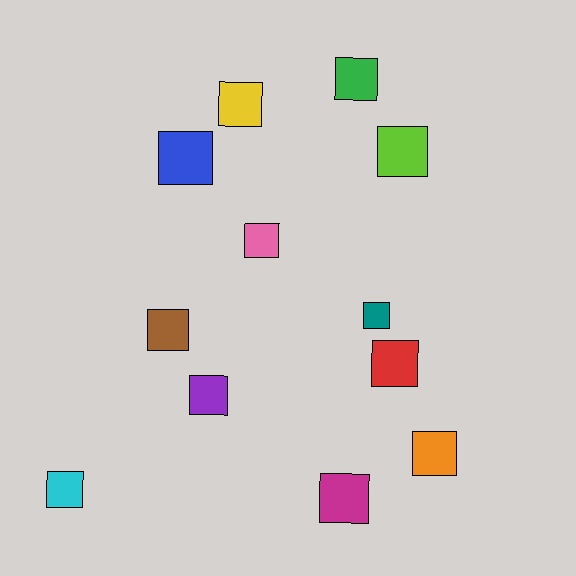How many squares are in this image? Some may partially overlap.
There are 12 squares.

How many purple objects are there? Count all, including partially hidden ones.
There is 1 purple object.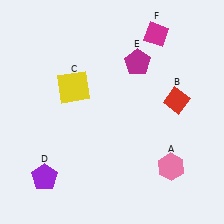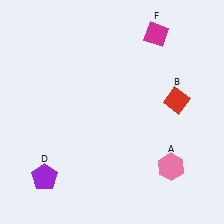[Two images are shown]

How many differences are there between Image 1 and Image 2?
There are 2 differences between the two images.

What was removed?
The yellow square (C), the magenta pentagon (E) were removed in Image 2.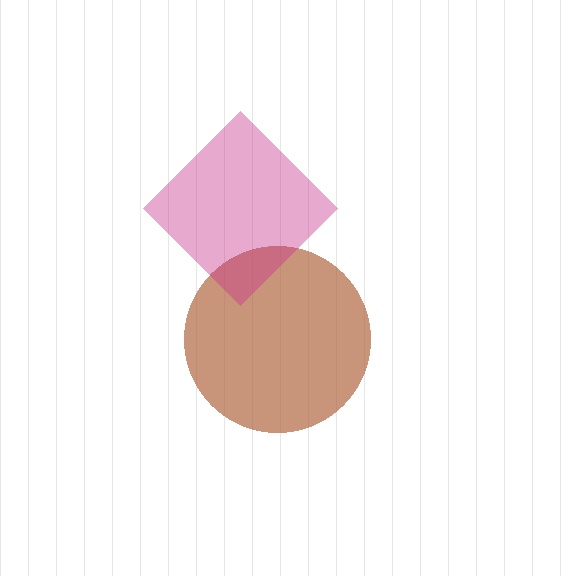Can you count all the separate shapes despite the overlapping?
Yes, there are 2 separate shapes.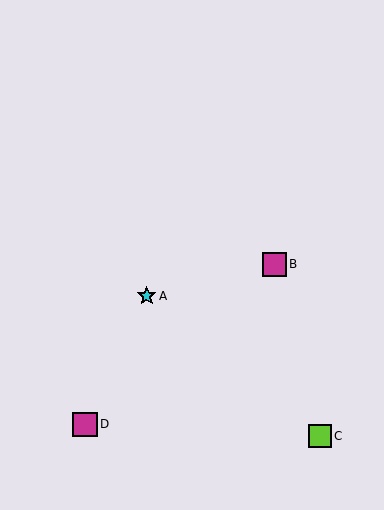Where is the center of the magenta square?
The center of the magenta square is at (274, 264).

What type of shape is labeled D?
Shape D is a magenta square.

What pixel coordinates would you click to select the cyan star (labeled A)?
Click at (147, 296) to select the cyan star A.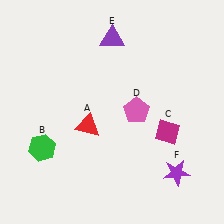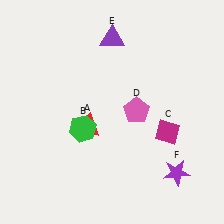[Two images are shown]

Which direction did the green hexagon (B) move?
The green hexagon (B) moved right.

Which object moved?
The green hexagon (B) moved right.